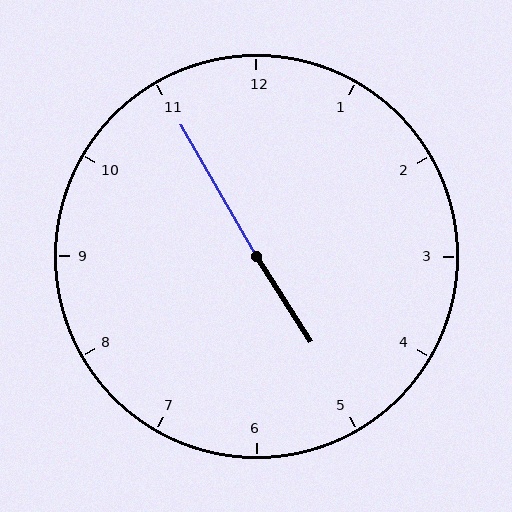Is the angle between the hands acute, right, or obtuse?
It is obtuse.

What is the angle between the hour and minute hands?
Approximately 178 degrees.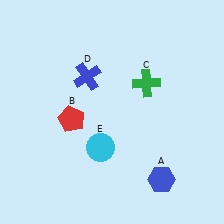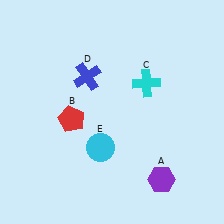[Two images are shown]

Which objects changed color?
A changed from blue to purple. C changed from green to cyan.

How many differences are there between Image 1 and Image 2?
There are 2 differences between the two images.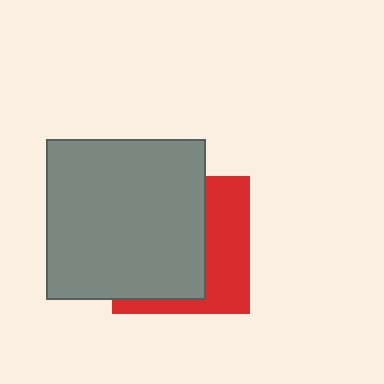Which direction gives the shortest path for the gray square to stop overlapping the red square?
Moving left gives the shortest separation.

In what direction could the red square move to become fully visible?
The red square could move right. That would shift it out from behind the gray square entirely.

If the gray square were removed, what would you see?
You would see the complete red square.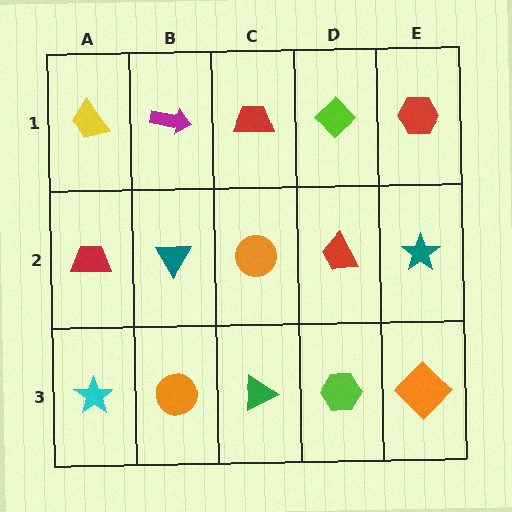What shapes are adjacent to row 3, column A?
A red trapezoid (row 2, column A), an orange circle (row 3, column B).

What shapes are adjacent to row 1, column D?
A red trapezoid (row 2, column D), a red trapezoid (row 1, column C), a red hexagon (row 1, column E).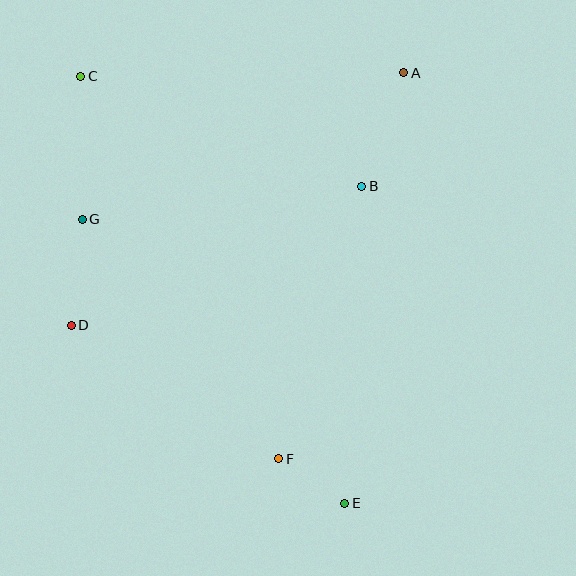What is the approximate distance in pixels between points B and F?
The distance between B and F is approximately 285 pixels.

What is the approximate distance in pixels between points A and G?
The distance between A and G is approximately 353 pixels.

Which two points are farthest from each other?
Points C and E are farthest from each other.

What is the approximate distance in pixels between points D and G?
The distance between D and G is approximately 106 pixels.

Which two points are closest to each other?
Points E and F are closest to each other.